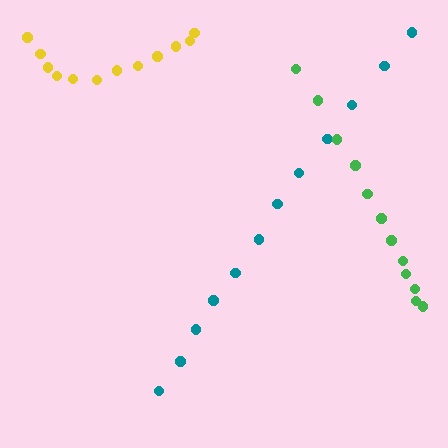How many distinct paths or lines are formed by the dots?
There are 3 distinct paths.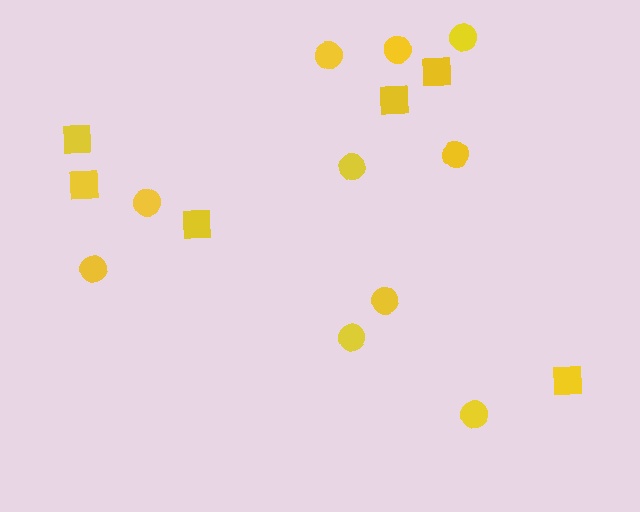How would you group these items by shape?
There are 2 groups: one group of circles (10) and one group of squares (6).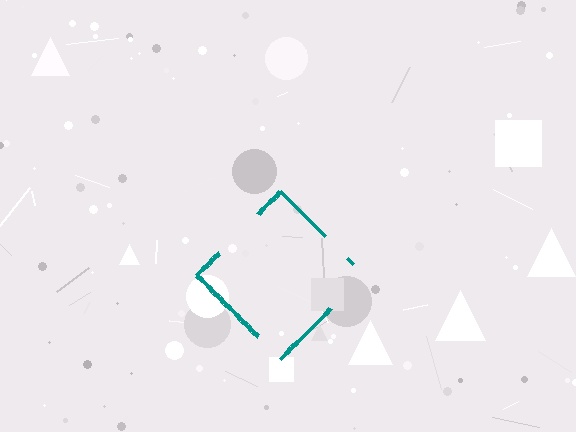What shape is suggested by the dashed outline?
The dashed outline suggests a diamond.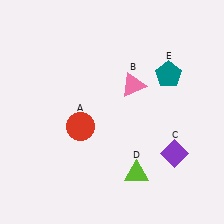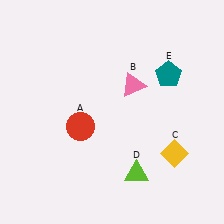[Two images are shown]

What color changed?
The diamond (C) changed from purple in Image 1 to yellow in Image 2.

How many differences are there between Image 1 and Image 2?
There is 1 difference between the two images.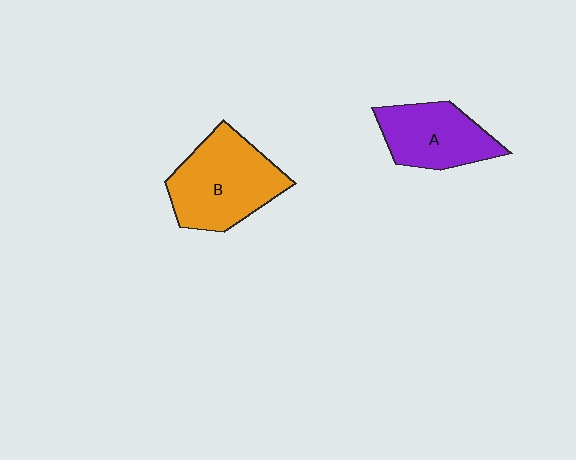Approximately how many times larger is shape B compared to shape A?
Approximately 1.3 times.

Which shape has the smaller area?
Shape A (purple).